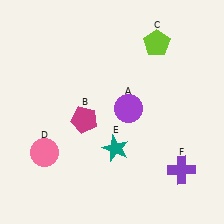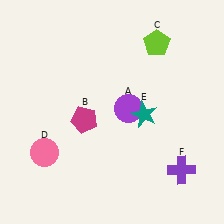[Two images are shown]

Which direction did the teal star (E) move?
The teal star (E) moved up.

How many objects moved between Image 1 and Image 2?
1 object moved between the two images.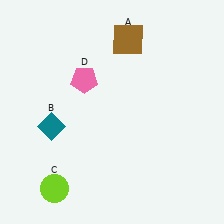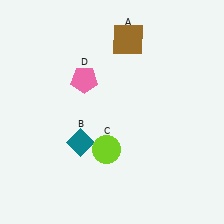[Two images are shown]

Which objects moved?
The objects that moved are: the teal diamond (B), the lime circle (C).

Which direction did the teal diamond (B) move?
The teal diamond (B) moved right.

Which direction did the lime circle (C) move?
The lime circle (C) moved right.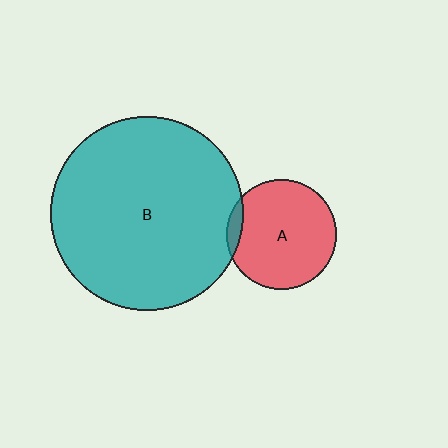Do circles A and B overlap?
Yes.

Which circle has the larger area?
Circle B (teal).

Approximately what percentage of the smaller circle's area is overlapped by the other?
Approximately 5%.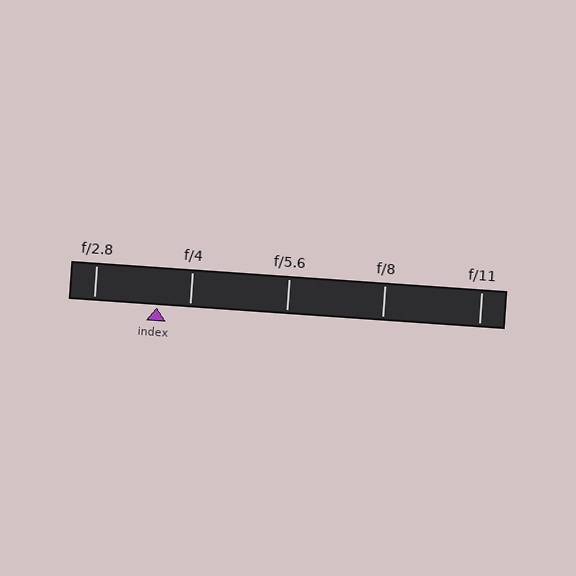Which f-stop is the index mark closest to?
The index mark is closest to f/4.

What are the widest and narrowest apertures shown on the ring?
The widest aperture shown is f/2.8 and the narrowest is f/11.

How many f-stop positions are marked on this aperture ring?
There are 5 f-stop positions marked.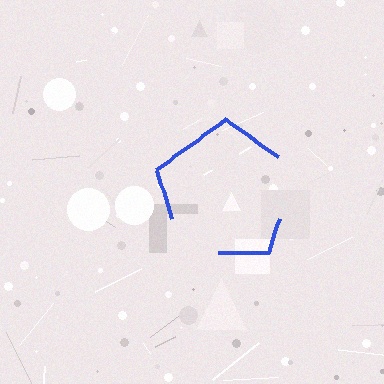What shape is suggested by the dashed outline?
The dashed outline suggests a pentagon.